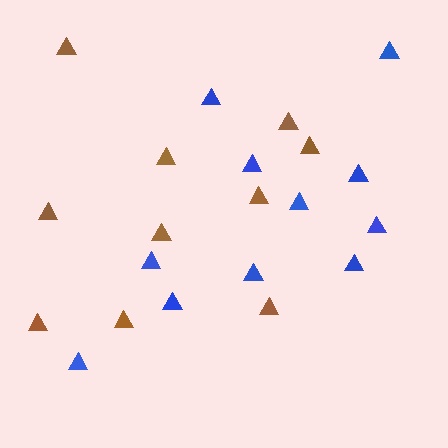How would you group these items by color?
There are 2 groups: one group of blue triangles (11) and one group of brown triangles (10).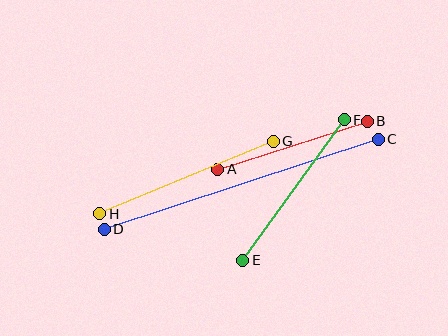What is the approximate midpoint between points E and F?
The midpoint is at approximately (293, 190) pixels.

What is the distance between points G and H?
The distance is approximately 188 pixels.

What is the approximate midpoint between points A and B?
The midpoint is at approximately (293, 145) pixels.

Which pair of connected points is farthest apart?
Points C and D are farthest apart.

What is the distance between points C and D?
The distance is approximately 288 pixels.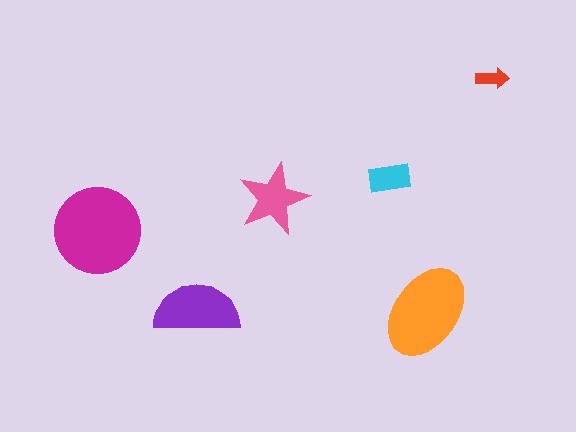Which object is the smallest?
The red arrow.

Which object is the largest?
The magenta circle.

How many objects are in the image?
There are 6 objects in the image.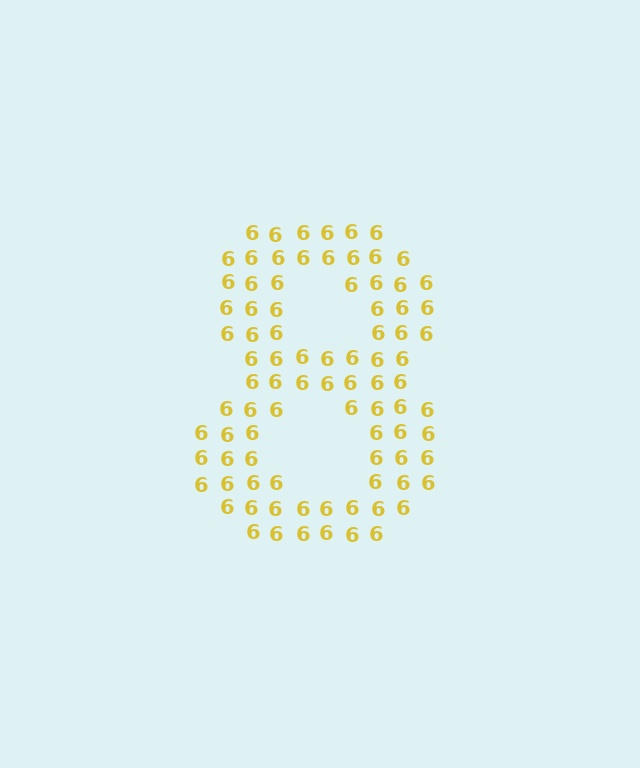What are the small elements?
The small elements are digit 6's.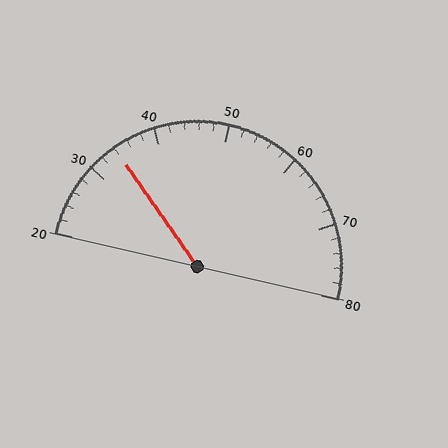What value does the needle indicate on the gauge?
The needle indicates approximately 34.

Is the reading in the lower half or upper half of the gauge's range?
The reading is in the lower half of the range (20 to 80).